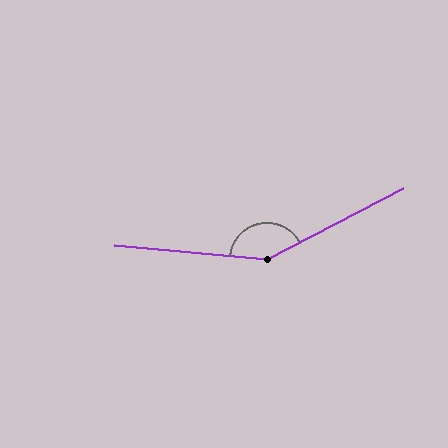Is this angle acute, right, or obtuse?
It is obtuse.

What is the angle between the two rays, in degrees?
Approximately 147 degrees.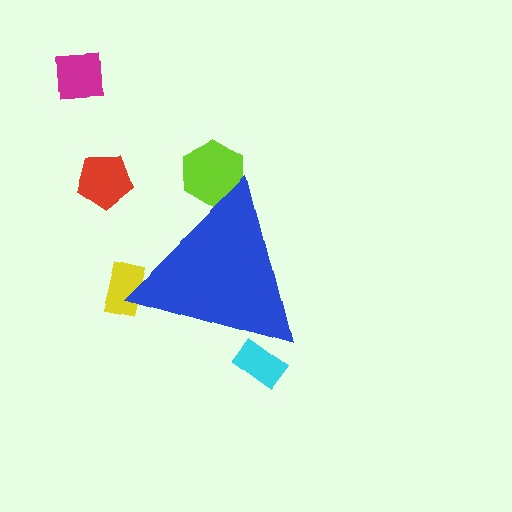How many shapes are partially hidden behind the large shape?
3 shapes are partially hidden.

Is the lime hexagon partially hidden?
Yes, the lime hexagon is partially hidden behind the blue triangle.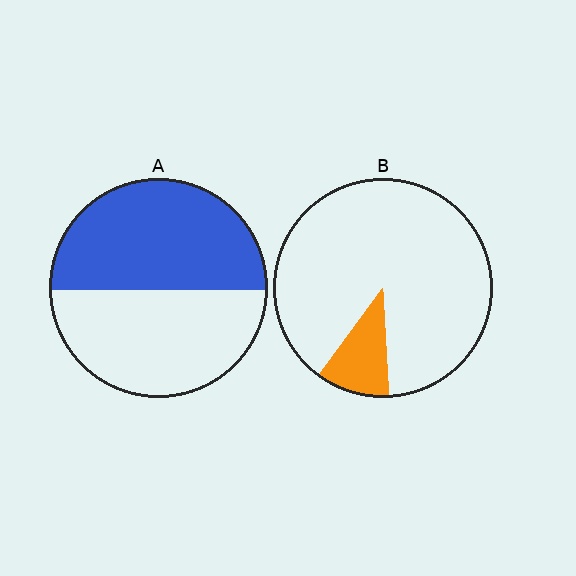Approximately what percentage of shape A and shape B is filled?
A is approximately 50% and B is approximately 10%.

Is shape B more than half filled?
No.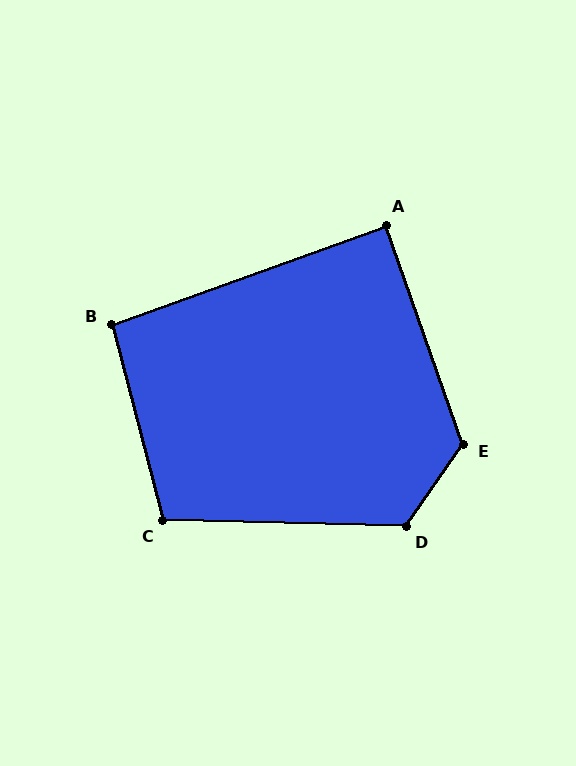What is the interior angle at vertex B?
Approximately 95 degrees (obtuse).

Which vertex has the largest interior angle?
E, at approximately 126 degrees.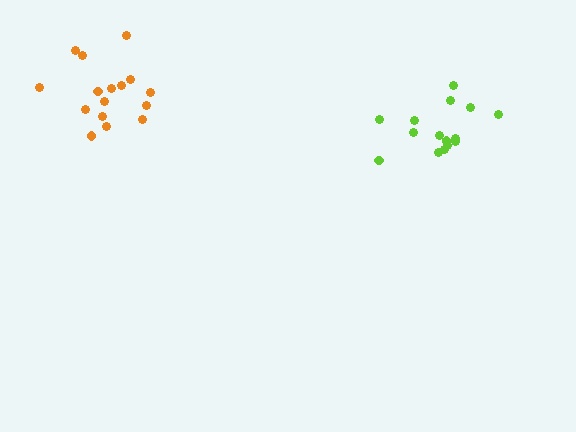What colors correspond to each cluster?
The clusters are colored: lime, orange.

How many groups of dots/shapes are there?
There are 2 groups.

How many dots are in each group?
Group 1: 15 dots, Group 2: 16 dots (31 total).